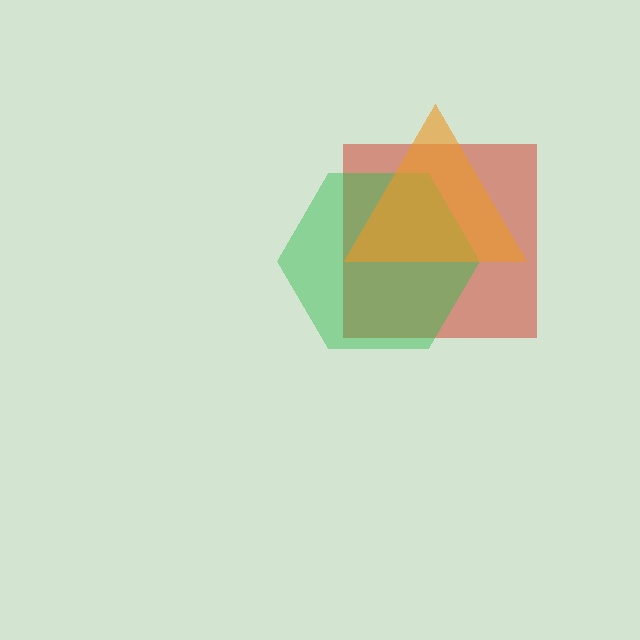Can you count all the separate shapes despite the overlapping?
Yes, there are 3 separate shapes.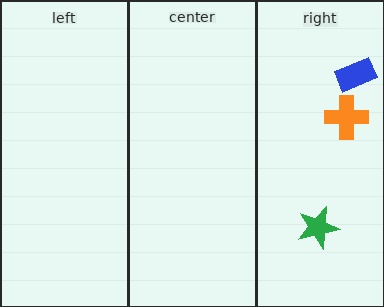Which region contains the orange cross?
The right region.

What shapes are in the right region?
The blue rectangle, the green star, the orange cross.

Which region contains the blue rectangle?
The right region.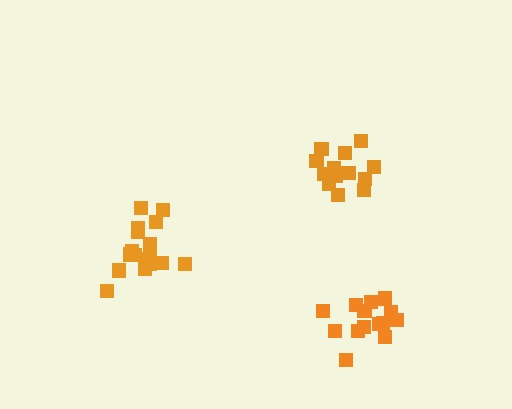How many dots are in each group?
Group 1: 17 dots, Group 2: 14 dots, Group 3: 14 dots (45 total).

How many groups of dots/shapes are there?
There are 3 groups.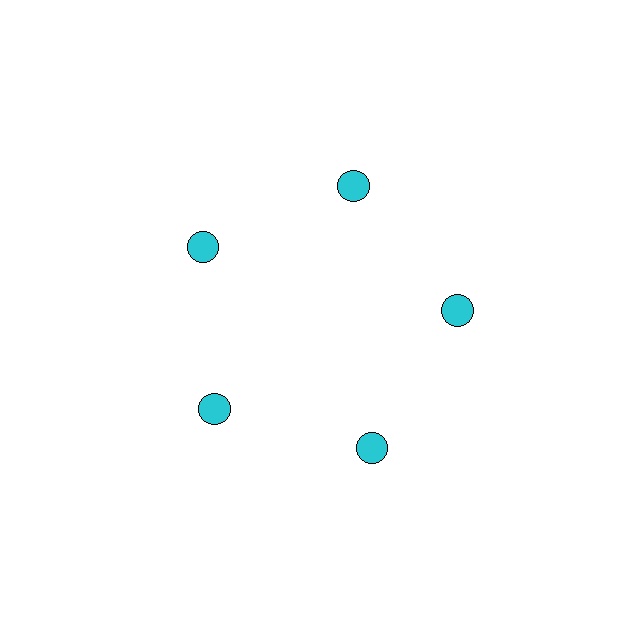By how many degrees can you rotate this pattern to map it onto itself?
The pattern maps onto itself every 72 degrees of rotation.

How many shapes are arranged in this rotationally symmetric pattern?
There are 5 shapes, arranged in 5 groups of 1.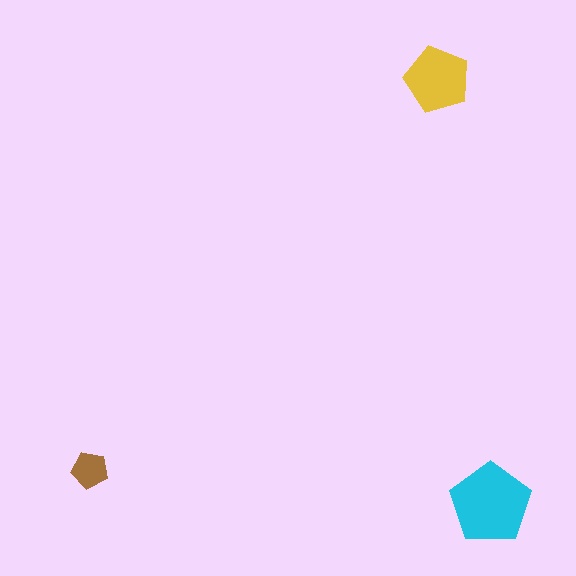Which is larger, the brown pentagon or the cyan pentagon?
The cyan one.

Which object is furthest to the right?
The cyan pentagon is rightmost.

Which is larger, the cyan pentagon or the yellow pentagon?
The cyan one.